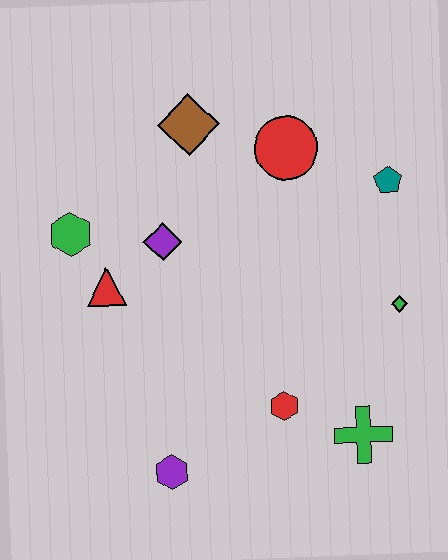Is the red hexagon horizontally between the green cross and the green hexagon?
Yes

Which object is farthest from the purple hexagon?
The teal pentagon is farthest from the purple hexagon.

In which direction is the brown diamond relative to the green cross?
The brown diamond is above the green cross.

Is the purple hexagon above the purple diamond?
No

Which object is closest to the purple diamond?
The red triangle is closest to the purple diamond.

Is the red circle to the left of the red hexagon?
No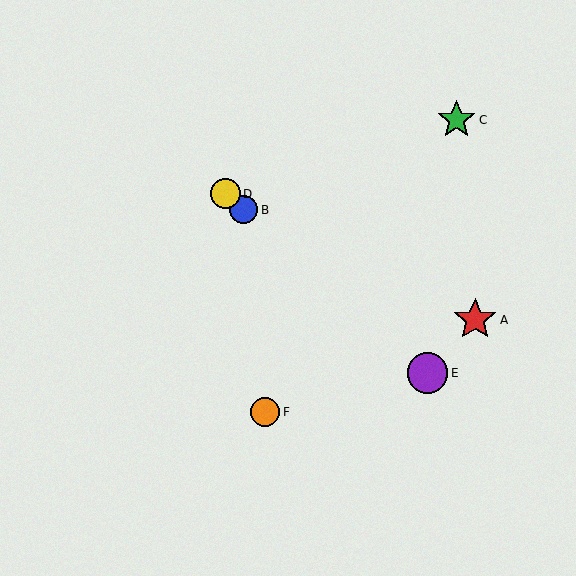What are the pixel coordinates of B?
Object B is at (244, 210).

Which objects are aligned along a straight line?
Objects B, D, E are aligned along a straight line.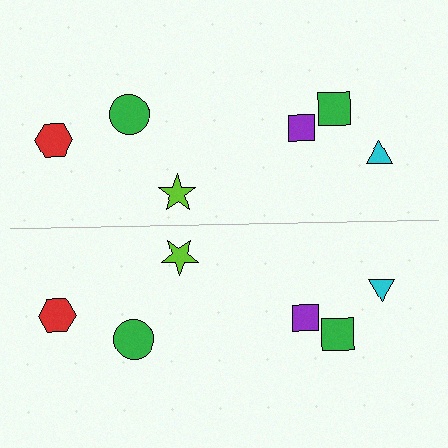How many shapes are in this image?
There are 12 shapes in this image.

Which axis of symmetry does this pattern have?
The pattern has a horizontal axis of symmetry running through the center of the image.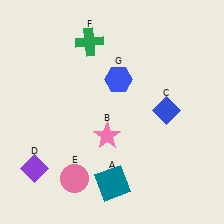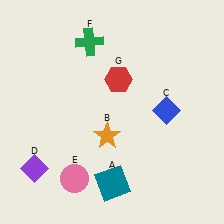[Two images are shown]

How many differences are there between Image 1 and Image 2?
There are 2 differences between the two images.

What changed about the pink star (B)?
In Image 1, B is pink. In Image 2, it changed to orange.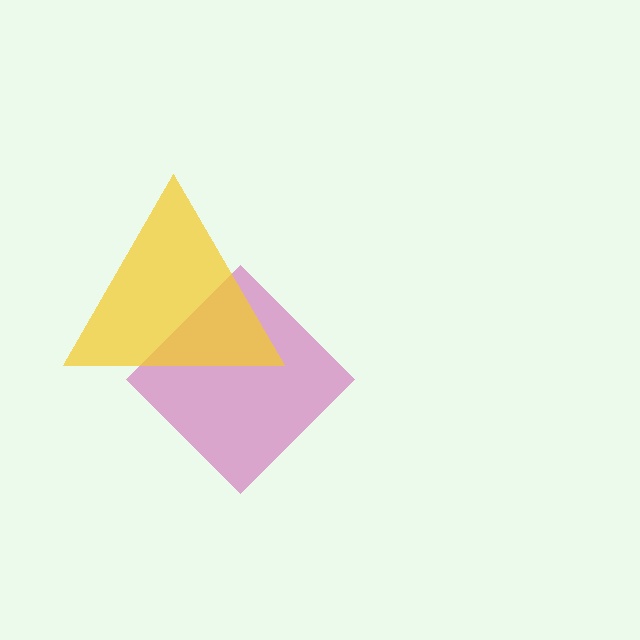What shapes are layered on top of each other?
The layered shapes are: a magenta diamond, a yellow triangle.